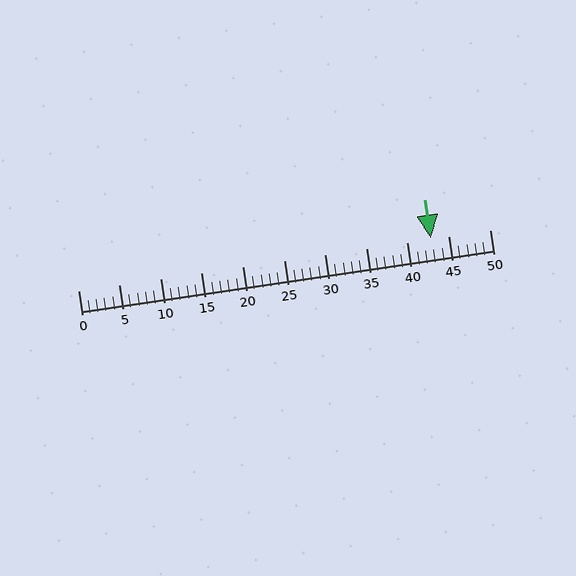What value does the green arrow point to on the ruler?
The green arrow points to approximately 43.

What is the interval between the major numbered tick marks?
The major tick marks are spaced 5 units apart.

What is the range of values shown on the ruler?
The ruler shows values from 0 to 50.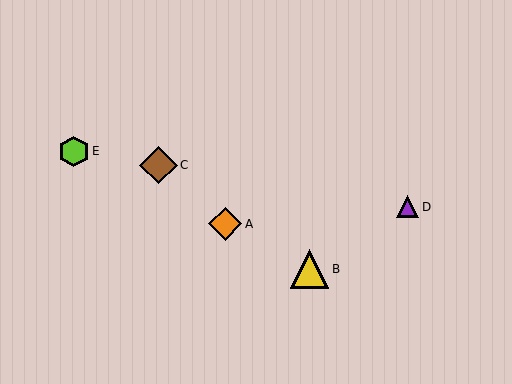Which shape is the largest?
The yellow triangle (labeled B) is the largest.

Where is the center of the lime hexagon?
The center of the lime hexagon is at (74, 151).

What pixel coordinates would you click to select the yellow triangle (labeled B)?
Click at (310, 269) to select the yellow triangle B.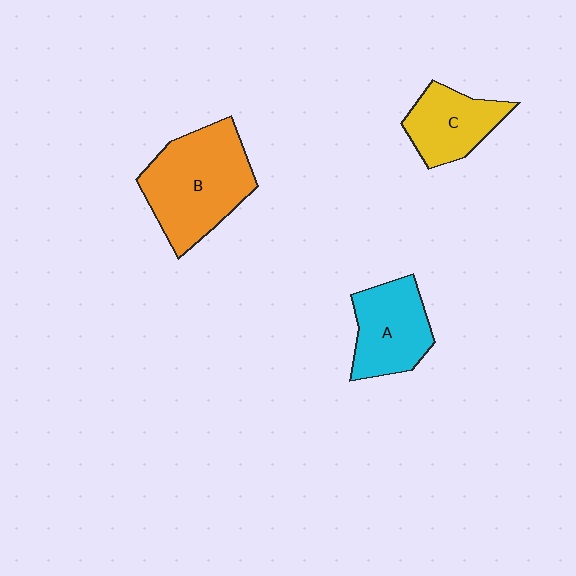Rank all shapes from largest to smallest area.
From largest to smallest: B (orange), A (cyan), C (yellow).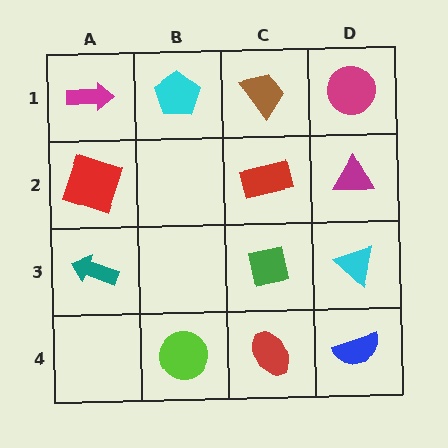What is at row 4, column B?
A lime circle.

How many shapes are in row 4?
3 shapes.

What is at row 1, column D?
A magenta circle.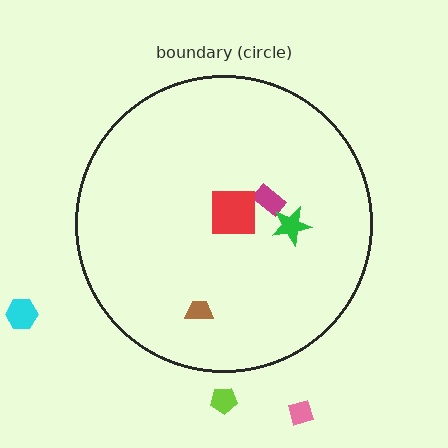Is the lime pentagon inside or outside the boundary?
Outside.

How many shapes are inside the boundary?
4 inside, 3 outside.